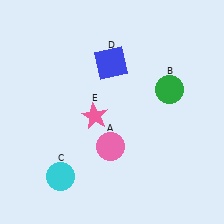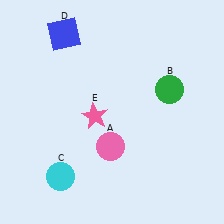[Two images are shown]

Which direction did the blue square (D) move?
The blue square (D) moved left.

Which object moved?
The blue square (D) moved left.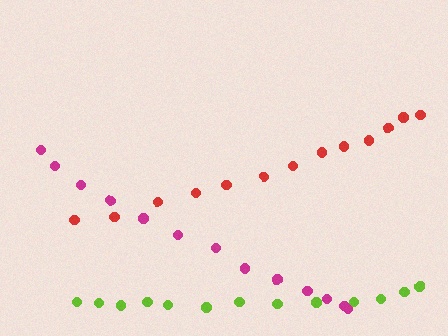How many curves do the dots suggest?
There are 3 distinct paths.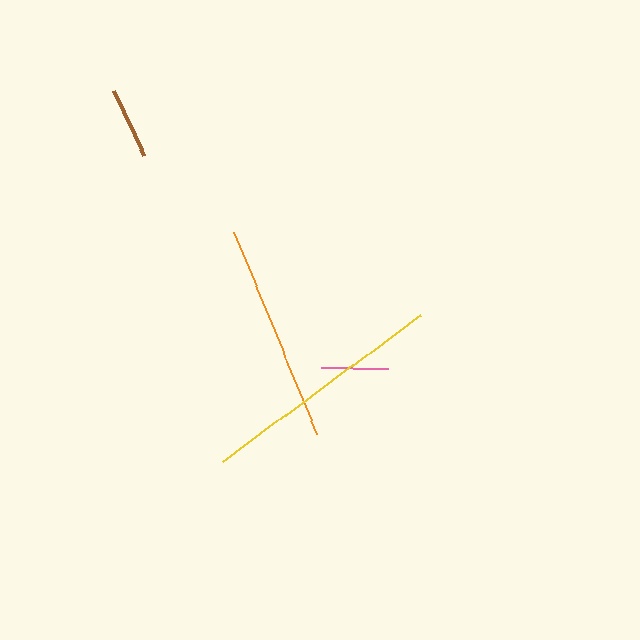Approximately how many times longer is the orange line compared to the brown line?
The orange line is approximately 3.1 times the length of the brown line.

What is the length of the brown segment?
The brown segment is approximately 71 pixels long.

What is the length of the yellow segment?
The yellow segment is approximately 247 pixels long.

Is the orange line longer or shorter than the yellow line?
The yellow line is longer than the orange line.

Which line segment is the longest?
The yellow line is the longest at approximately 247 pixels.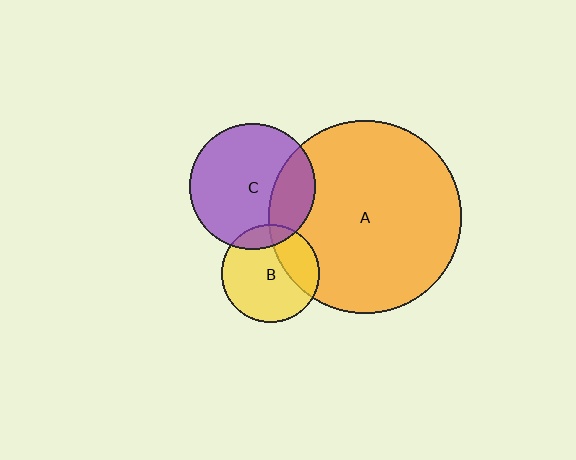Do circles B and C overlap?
Yes.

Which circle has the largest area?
Circle A (orange).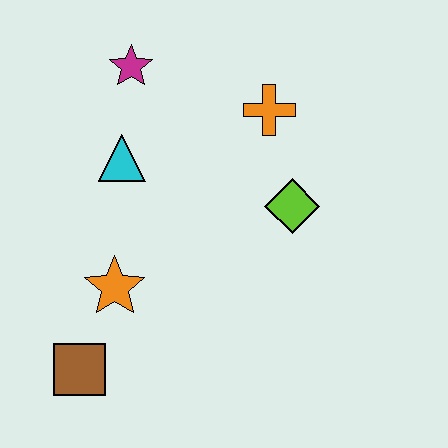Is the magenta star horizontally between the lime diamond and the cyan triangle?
Yes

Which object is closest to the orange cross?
The lime diamond is closest to the orange cross.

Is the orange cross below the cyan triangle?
No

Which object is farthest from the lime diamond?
The brown square is farthest from the lime diamond.